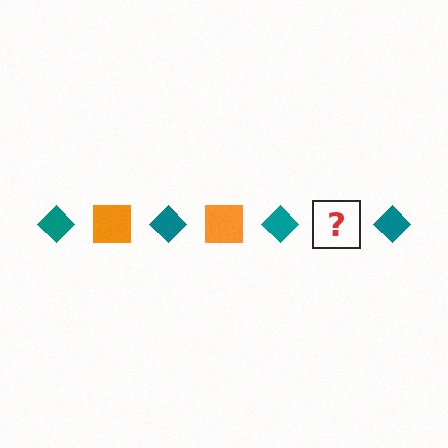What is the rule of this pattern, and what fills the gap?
The rule is that the pattern alternates between teal diamond and orange square. The gap should be filled with an orange square.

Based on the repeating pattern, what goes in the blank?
The blank should be an orange square.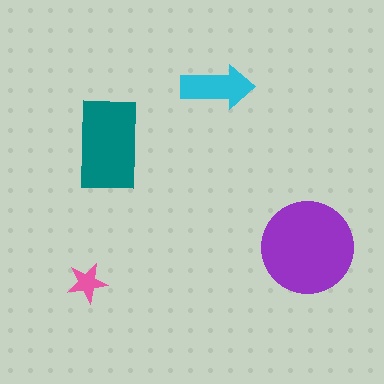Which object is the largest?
The purple circle.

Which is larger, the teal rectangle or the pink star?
The teal rectangle.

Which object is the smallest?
The pink star.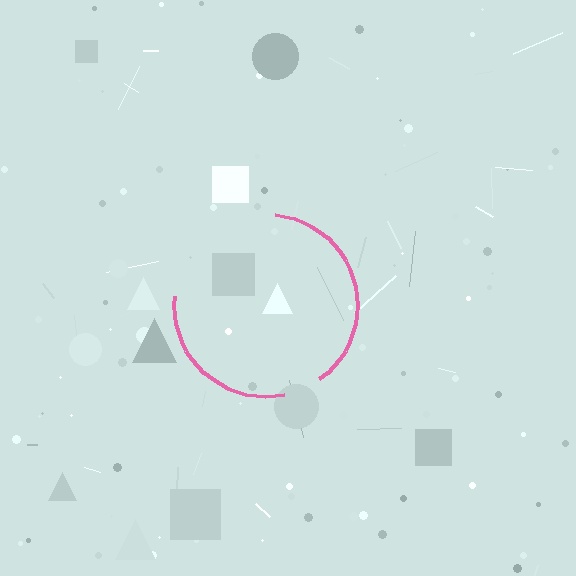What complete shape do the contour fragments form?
The contour fragments form a circle.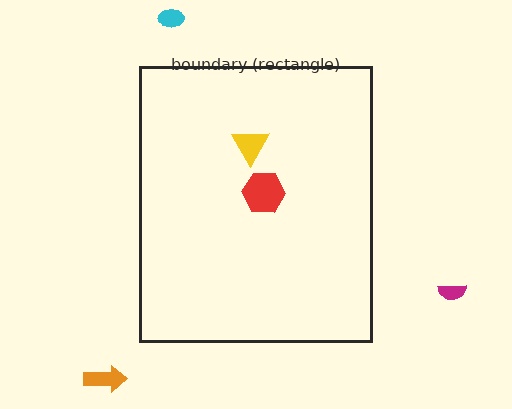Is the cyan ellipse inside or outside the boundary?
Outside.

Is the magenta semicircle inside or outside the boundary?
Outside.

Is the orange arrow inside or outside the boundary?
Outside.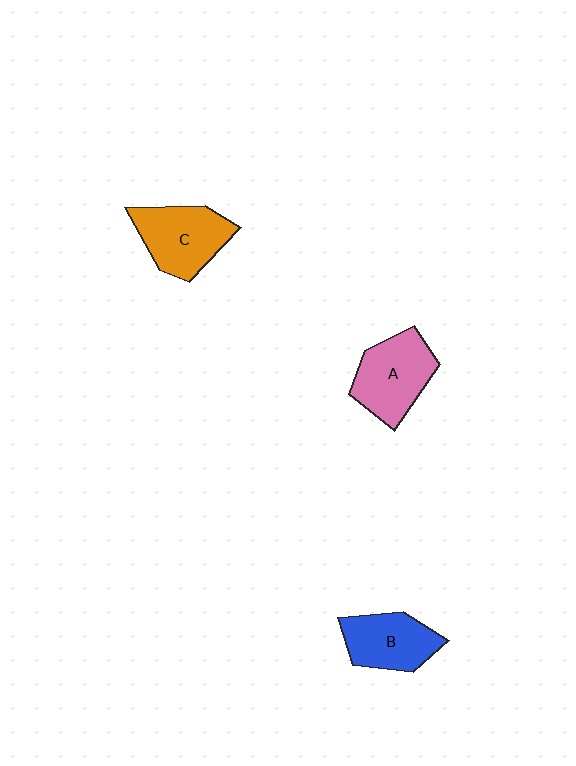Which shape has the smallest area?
Shape B (blue).